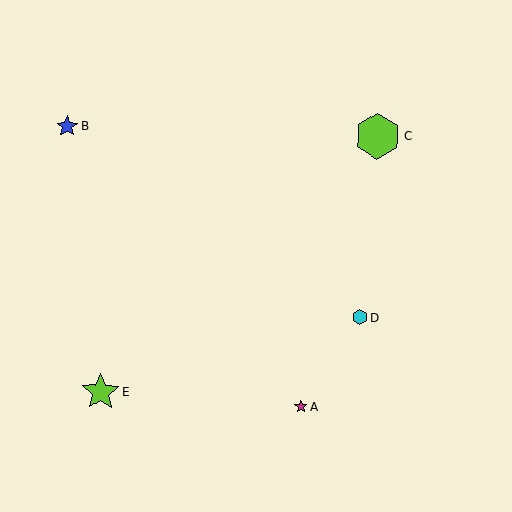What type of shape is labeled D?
Shape D is a cyan hexagon.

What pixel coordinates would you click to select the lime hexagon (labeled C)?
Click at (378, 136) to select the lime hexagon C.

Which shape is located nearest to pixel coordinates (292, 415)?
The magenta star (labeled A) at (301, 407) is nearest to that location.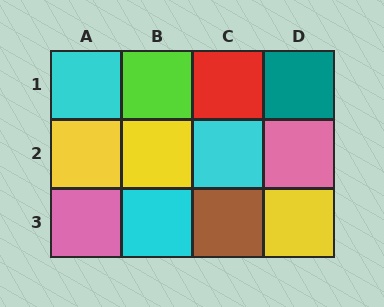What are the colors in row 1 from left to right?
Cyan, lime, red, teal.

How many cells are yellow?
3 cells are yellow.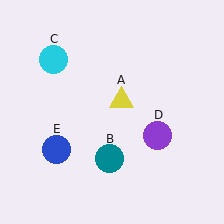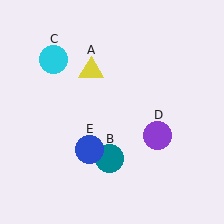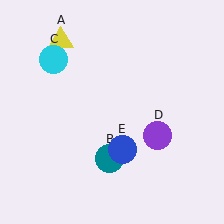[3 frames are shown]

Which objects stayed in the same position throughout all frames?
Teal circle (object B) and cyan circle (object C) and purple circle (object D) remained stationary.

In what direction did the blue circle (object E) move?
The blue circle (object E) moved right.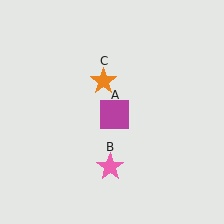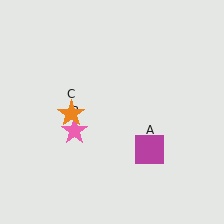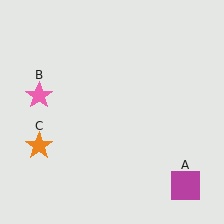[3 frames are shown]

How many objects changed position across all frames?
3 objects changed position: magenta square (object A), pink star (object B), orange star (object C).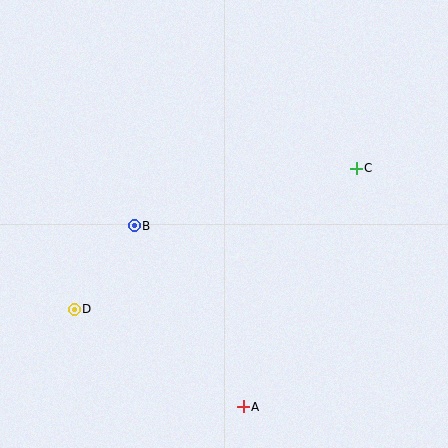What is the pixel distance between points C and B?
The distance between C and B is 229 pixels.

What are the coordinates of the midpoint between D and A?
The midpoint between D and A is at (159, 358).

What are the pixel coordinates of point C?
Point C is at (356, 168).